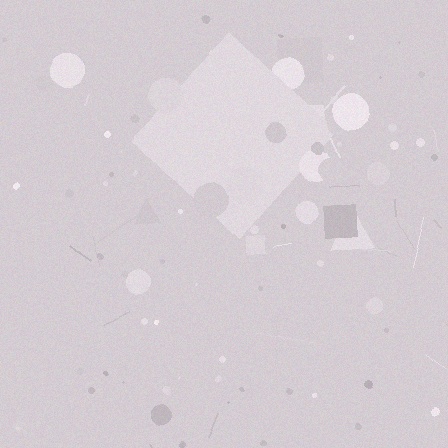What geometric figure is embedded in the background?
A diamond is embedded in the background.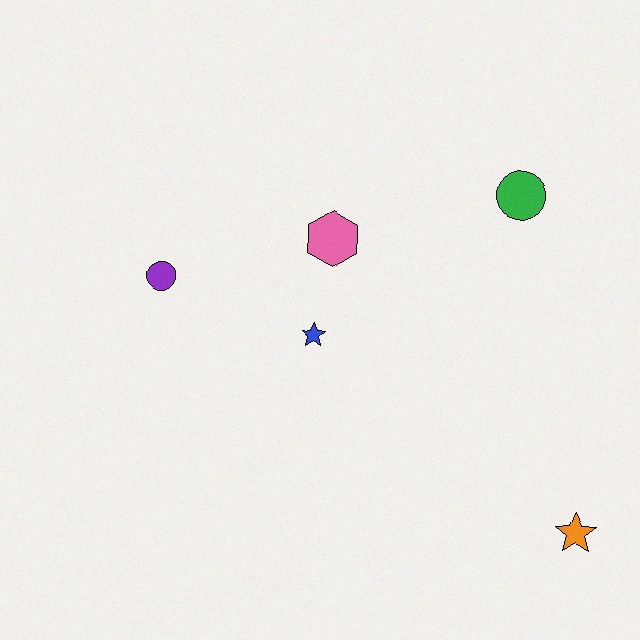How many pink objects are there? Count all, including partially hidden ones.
There is 1 pink object.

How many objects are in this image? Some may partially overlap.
There are 5 objects.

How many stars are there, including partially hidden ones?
There are 2 stars.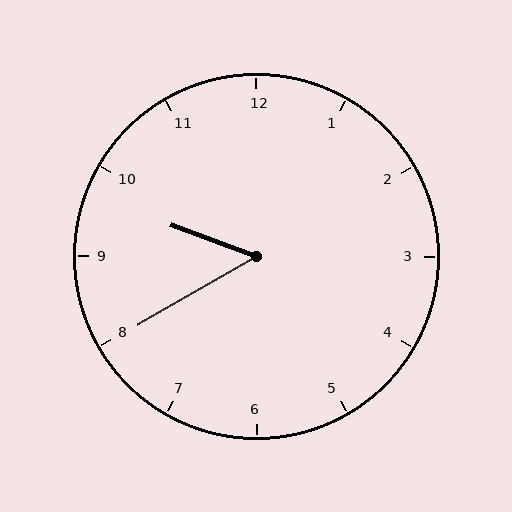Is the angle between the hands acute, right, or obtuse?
It is acute.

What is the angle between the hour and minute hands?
Approximately 50 degrees.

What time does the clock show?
9:40.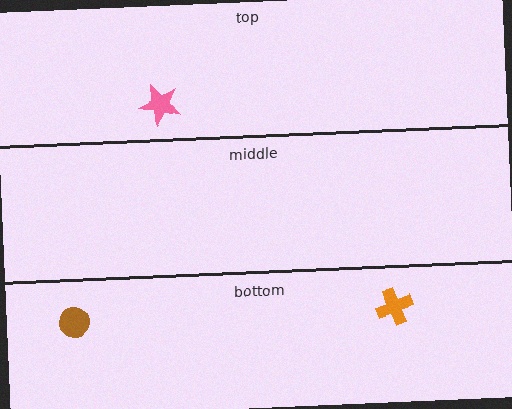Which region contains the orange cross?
The bottom region.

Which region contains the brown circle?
The bottom region.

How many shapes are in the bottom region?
2.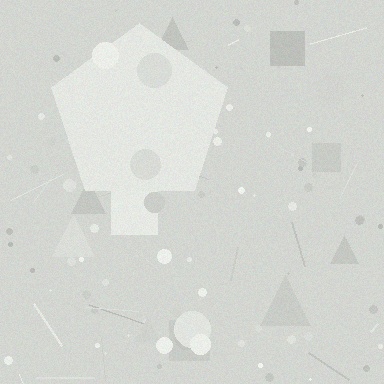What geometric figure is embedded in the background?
A pentagon is embedded in the background.